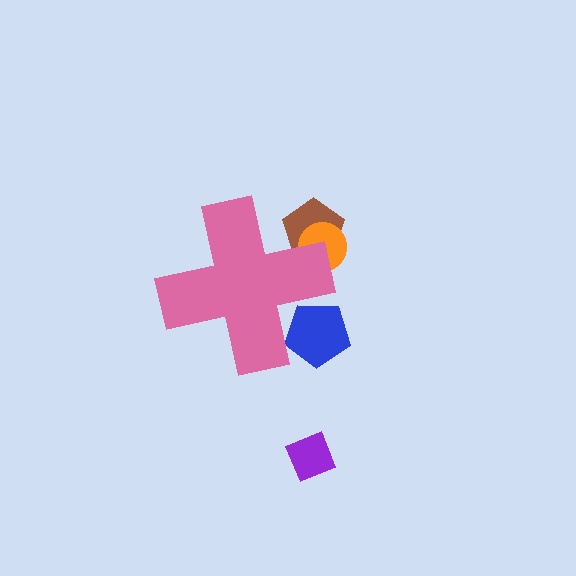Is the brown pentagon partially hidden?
Yes, the brown pentagon is partially hidden behind the pink cross.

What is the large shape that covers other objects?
A pink cross.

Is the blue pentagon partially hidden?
Yes, the blue pentagon is partially hidden behind the pink cross.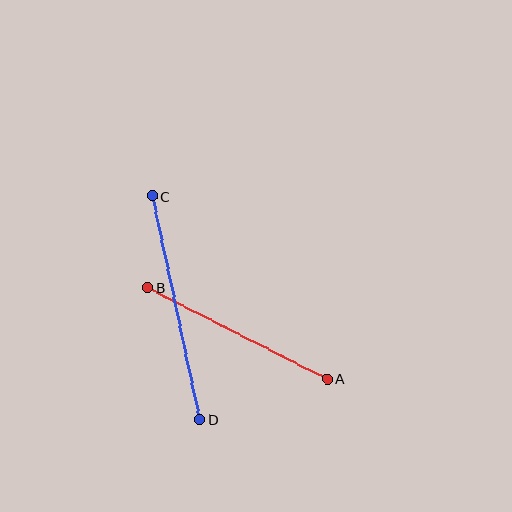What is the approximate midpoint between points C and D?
The midpoint is at approximately (176, 308) pixels.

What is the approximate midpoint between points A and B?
The midpoint is at approximately (237, 333) pixels.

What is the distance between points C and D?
The distance is approximately 228 pixels.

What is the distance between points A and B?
The distance is approximately 202 pixels.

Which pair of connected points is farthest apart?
Points C and D are farthest apart.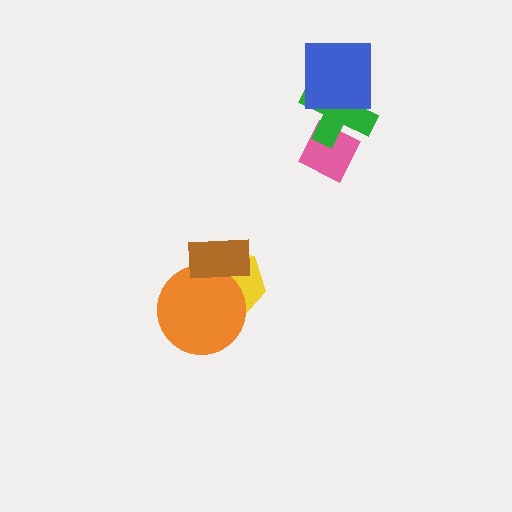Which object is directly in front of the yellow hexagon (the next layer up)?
The orange circle is directly in front of the yellow hexagon.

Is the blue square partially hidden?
No, no other shape covers it.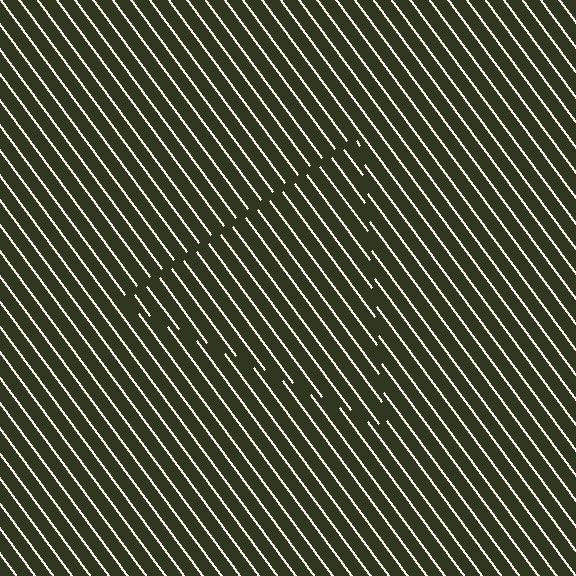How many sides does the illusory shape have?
3 sides — the line-ends trace a triangle.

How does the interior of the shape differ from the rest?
The interior of the shape contains the same grating, shifted by half a period — the contour is defined by the phase discontinuity where line-ends from the inner and outer gratings abut.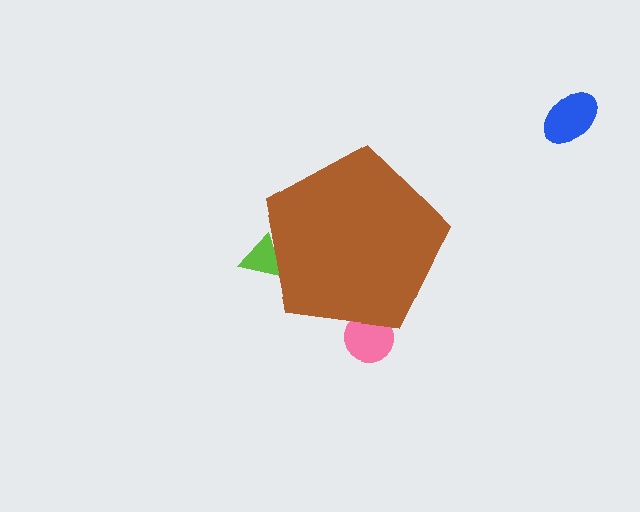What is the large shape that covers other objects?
A brown pentagon.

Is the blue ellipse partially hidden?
No, the blue ellipse is fully visible.